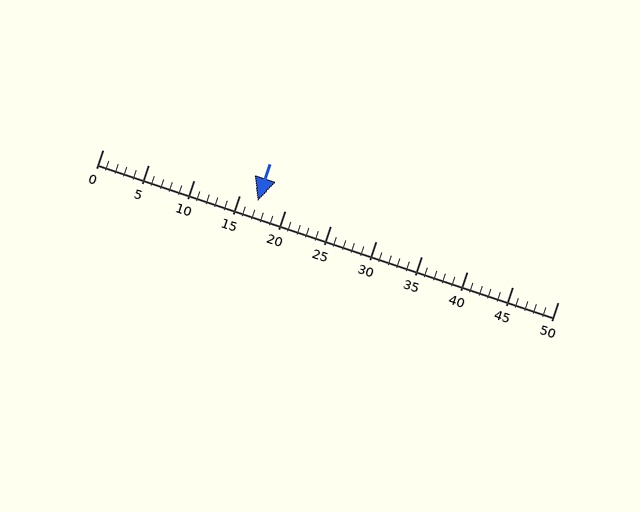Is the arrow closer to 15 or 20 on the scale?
The arrow is closer to 15.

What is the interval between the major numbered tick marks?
The major tick marks are spaced 5 units apart.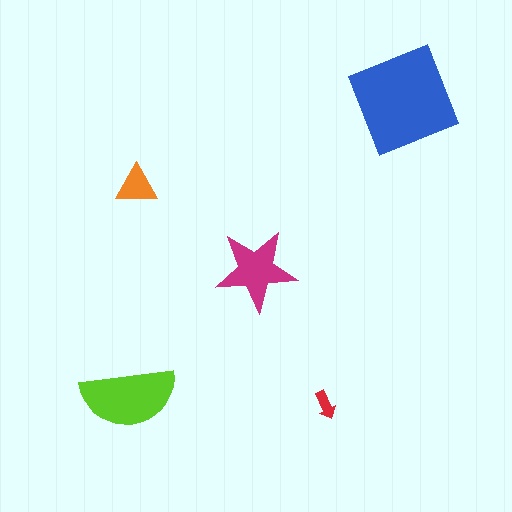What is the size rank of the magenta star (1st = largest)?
3rd.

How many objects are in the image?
There are 5 objects in the image.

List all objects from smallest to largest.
The red arrow, the orange triangle, the magenta star, the lime semicircle, the blue diamond.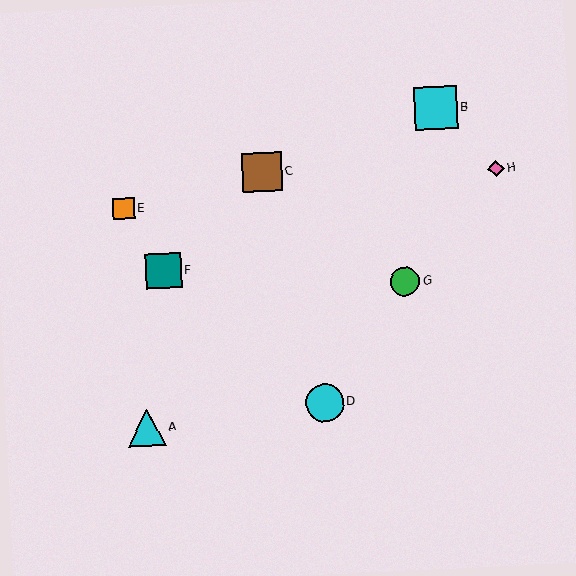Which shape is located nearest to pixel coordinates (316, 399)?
The cyan circle (labeled D) at (325, 403) is nearest to that location.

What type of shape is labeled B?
Shape B is a cyan square.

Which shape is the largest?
The cyan square (labeled B) is the largest.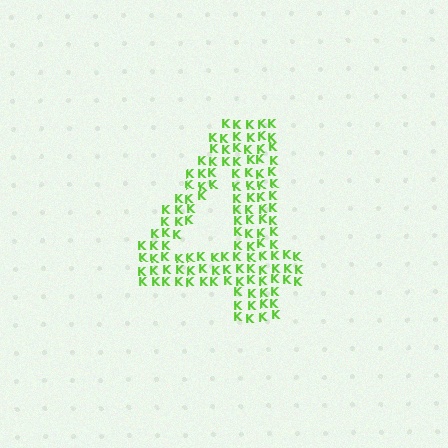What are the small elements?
The small elements are letter K's.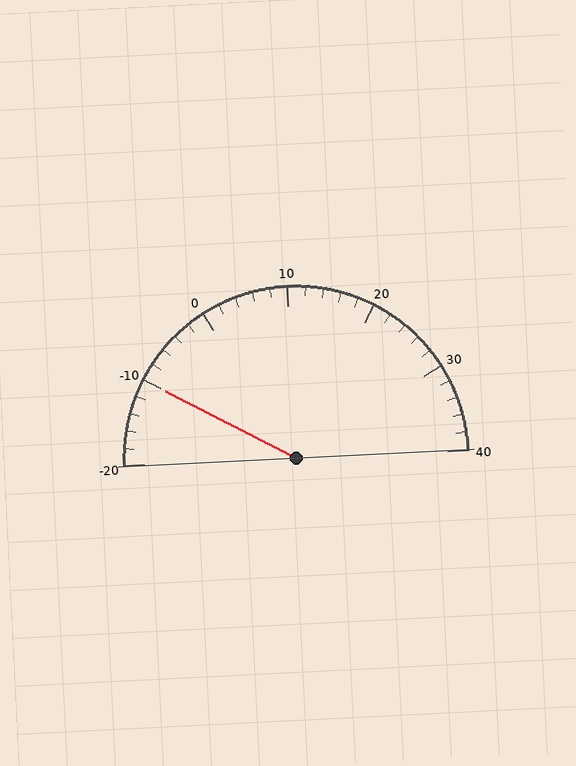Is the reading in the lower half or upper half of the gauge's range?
The reading is in the lower half of the range (-20 to 40).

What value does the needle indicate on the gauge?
The needle indicates approximately -10.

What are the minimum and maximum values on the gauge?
The gauge ranges from -20 to 40.